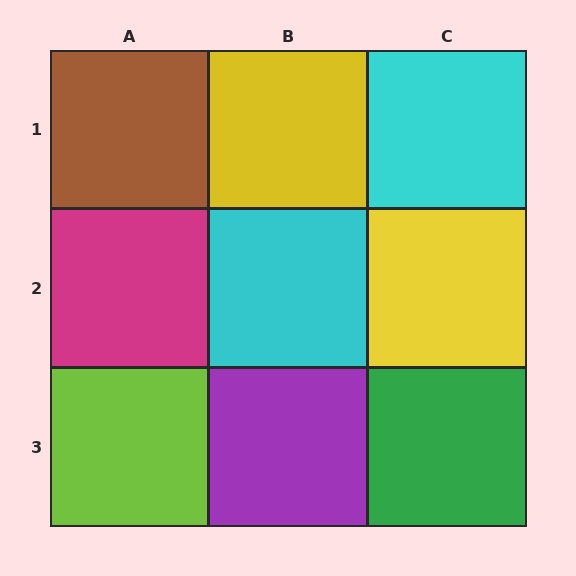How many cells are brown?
1 cell is brown.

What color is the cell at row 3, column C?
Green.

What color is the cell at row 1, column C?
Cyan.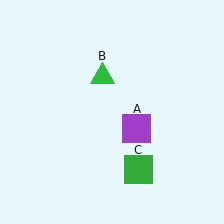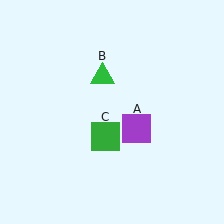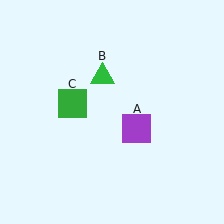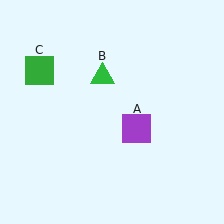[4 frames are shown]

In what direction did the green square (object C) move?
The green square (object C) moved up and to the left.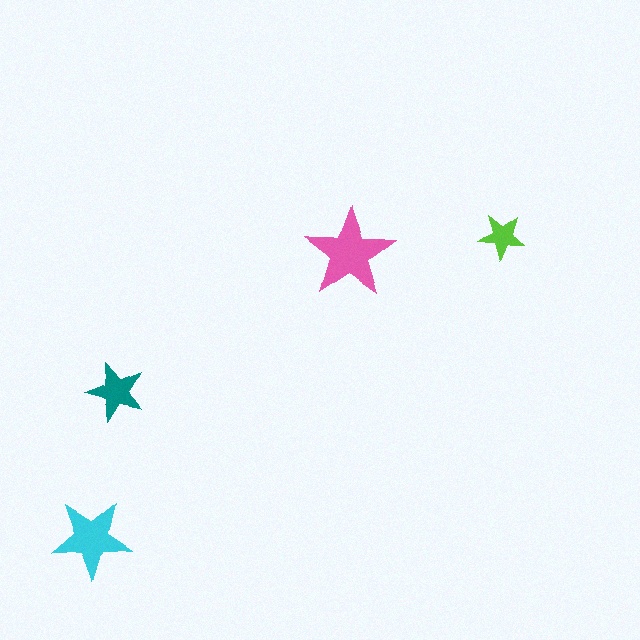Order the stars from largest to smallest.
the pink one, the cyan one, the teal one, the lime one.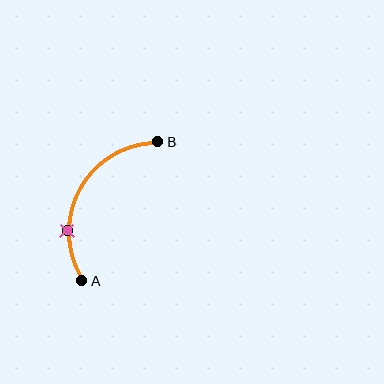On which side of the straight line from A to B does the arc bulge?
The arc bulges to the left of the straight line connecting A and B.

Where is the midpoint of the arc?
The arc midpoint is the point on the curve farthest from the straight line joining A and B. It sits to the left of that line.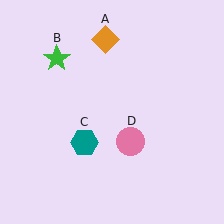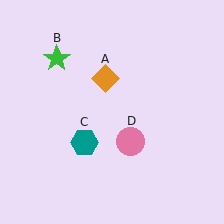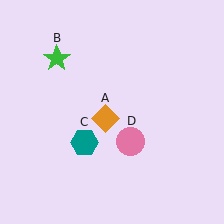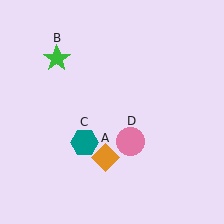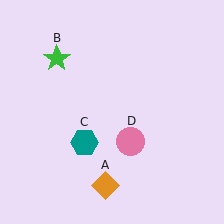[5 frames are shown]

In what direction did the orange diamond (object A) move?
The orange diamond (object A) moved down.